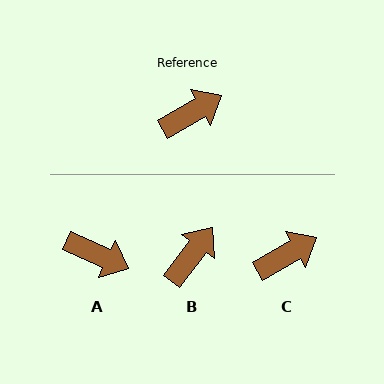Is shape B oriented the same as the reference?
No, it is off by about 24 degrees.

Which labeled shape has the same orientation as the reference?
C.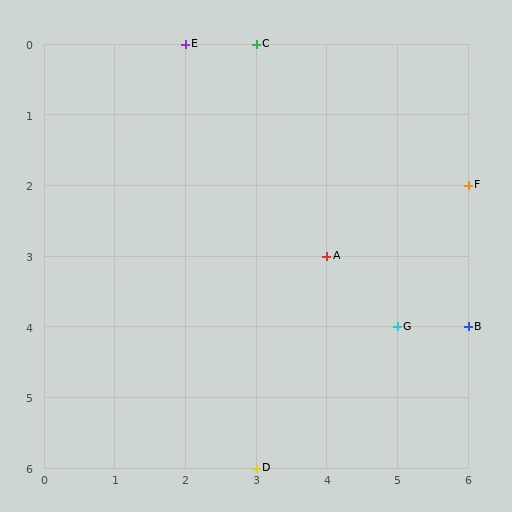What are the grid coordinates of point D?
Point D is at grid coordinates (3, 6).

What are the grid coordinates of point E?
Point E is at grid coordinates (2, 0).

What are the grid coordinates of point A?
Point A is at grid coordinates (4, 3).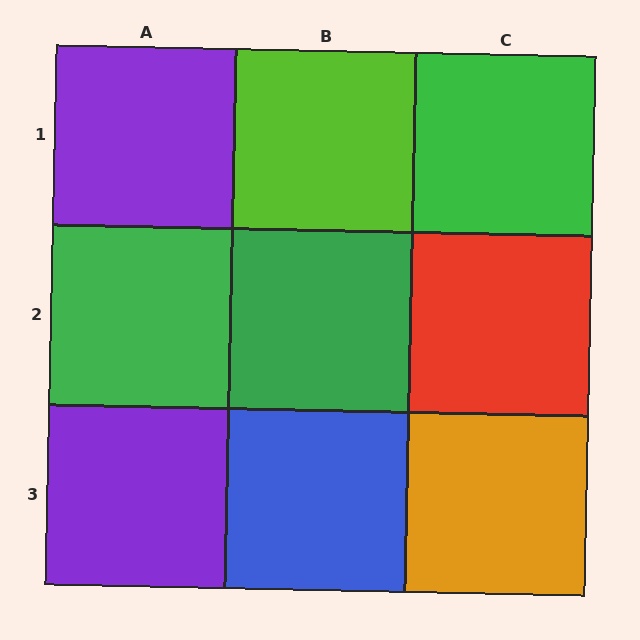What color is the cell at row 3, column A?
Purple.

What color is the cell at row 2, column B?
Green.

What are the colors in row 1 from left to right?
Purple, lime, green.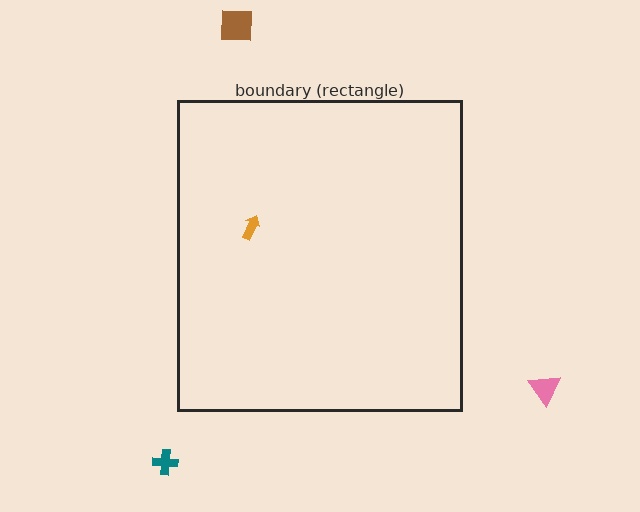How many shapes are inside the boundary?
1 inside, 3 outside.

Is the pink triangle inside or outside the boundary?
Outside.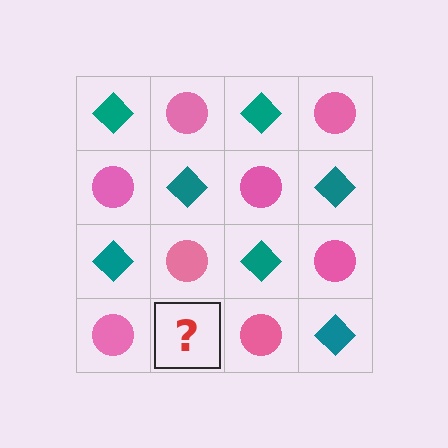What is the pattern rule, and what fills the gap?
The rule is that it alternates teal diamond and pink circle in a checkerboard pattern. The gap should be filled with a teal diamond.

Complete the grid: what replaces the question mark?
The question mark should be replaced with a teal diamond.